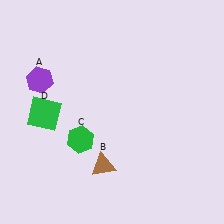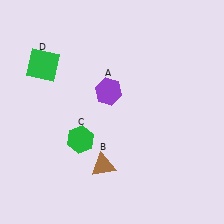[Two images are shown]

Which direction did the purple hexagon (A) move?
The purple hexagon (A) moved right.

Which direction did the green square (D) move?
The green square (D) moved up.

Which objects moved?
The objects that moved are: the purple hexagon (A), the green square (D).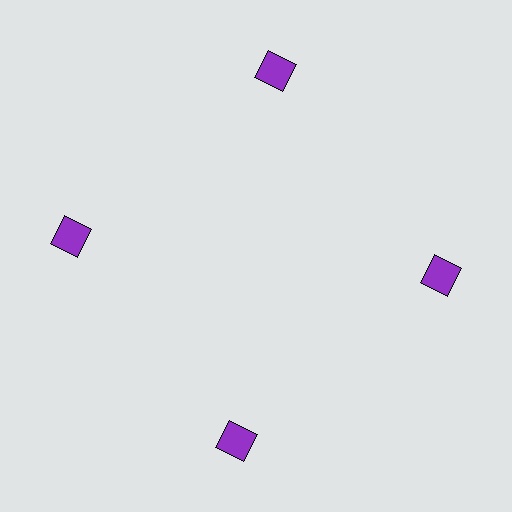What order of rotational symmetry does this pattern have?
This pattern has 4-fold rotational symmetry.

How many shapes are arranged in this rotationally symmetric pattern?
There are 4 shapes, arranged in 4 groups of 1.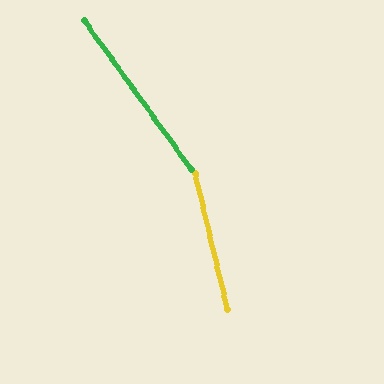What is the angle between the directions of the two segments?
Approximately 22 degrees.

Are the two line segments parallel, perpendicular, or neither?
Neither parallel nor perpendicular — they differ by about 22°.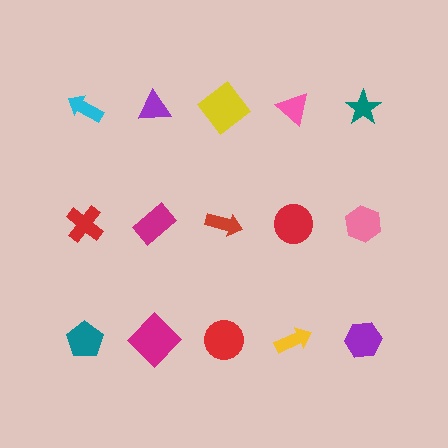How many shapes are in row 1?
5 shapes.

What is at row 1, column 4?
A pink triangle.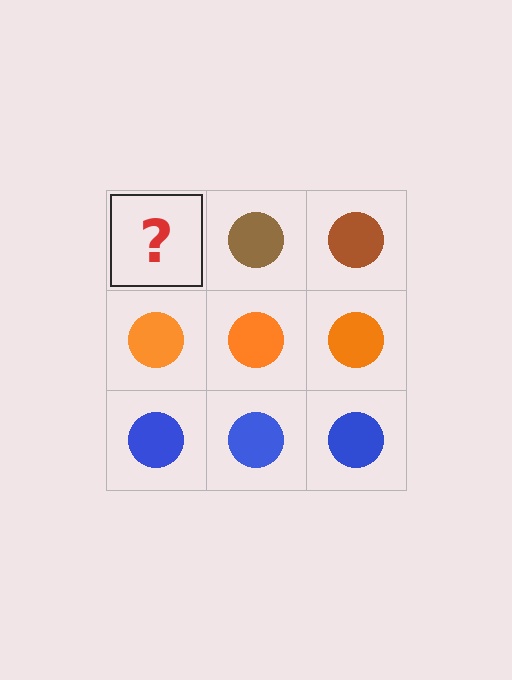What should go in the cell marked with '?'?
The missing cell should contain a brown circle.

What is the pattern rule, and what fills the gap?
The rule is that each row has a consistent color. The gap should be filled with a brown circle.